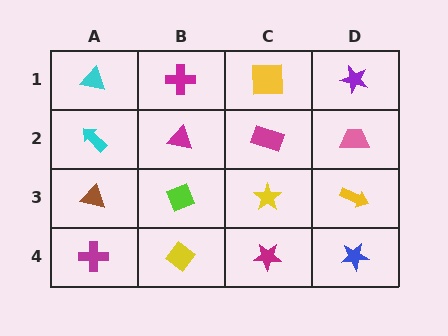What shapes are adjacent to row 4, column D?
A yellow arrow (row 3, column D), a magenta star (row 4, column C).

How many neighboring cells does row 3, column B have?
4.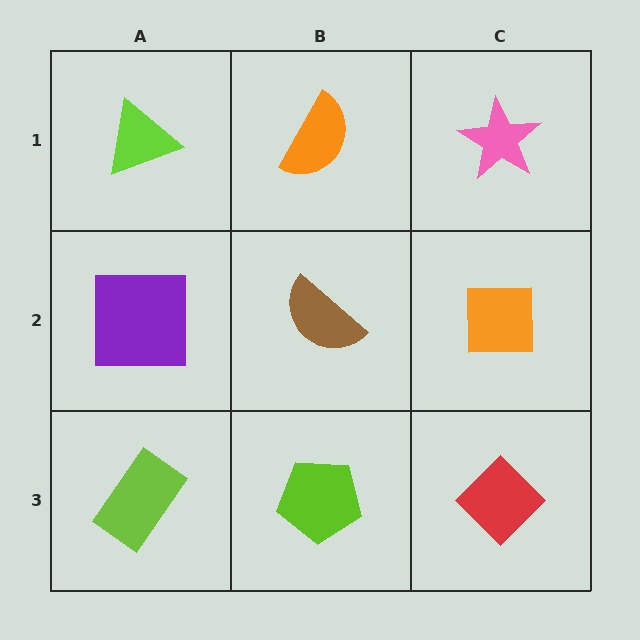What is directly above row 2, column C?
A pink star.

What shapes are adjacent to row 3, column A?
A purple square (row 2, column A), a lime pentagon (row 3, column B).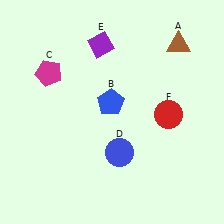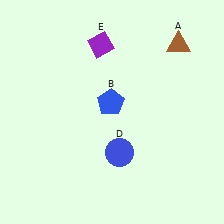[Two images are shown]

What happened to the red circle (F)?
The red circle (F) was removed in Image 2. It was in the bottom-right area of Image 1.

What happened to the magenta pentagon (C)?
The magenta pentagon (C) was removed in Image 2. It was in the top-left area of Image 1.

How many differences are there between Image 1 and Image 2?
There are 2 differences between the two images.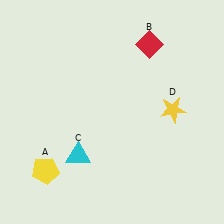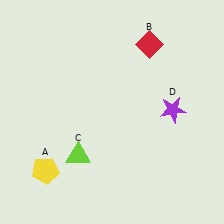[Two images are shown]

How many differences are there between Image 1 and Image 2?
There are 2 differences between the two images.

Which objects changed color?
C changed from cyan to lime. D changed from yellow to purple.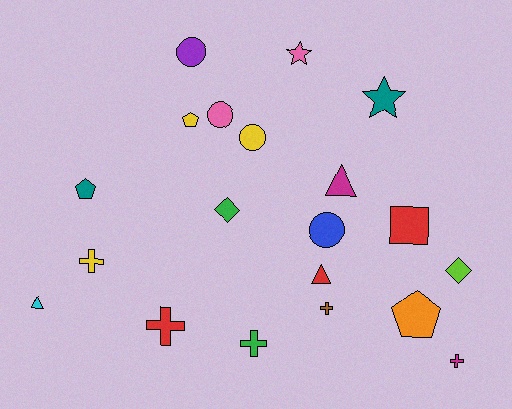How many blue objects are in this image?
There is 1 blue object.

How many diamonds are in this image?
There are 2 diamonds.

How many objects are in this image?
There are 20 objects.